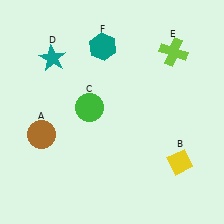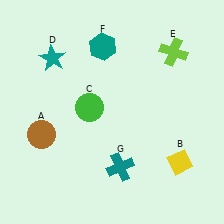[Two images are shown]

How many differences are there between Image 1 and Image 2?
There is 1 difference between the two images.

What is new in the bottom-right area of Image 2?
A teal cross (G) was added in the bottom-right area of Image 2.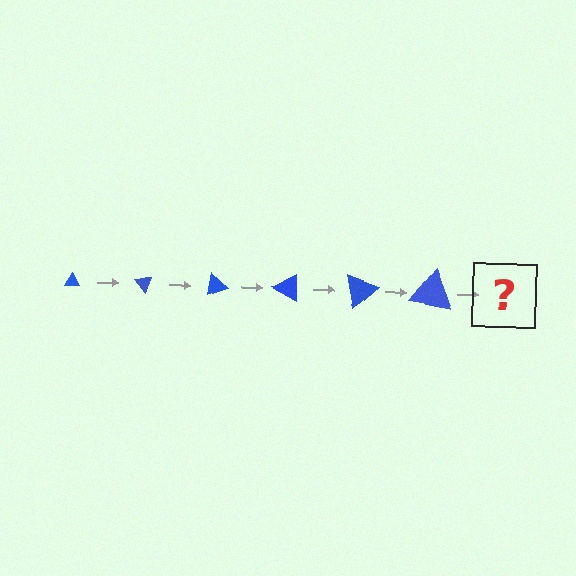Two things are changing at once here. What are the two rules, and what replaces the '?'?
The two rules are that the triangle grows larger each step and it rotates 50 degrees each step. The '?' should be a triangle, larger than the previous one and rotated 300 degrees from the start.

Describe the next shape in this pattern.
It should be a triangle, larger than the previous one and rotated 300 degrees from the start.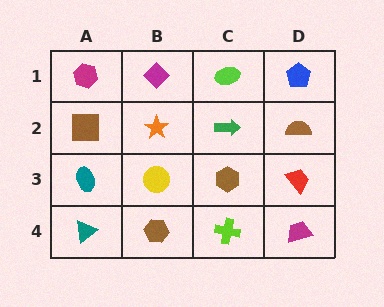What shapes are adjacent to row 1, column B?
An orange star (row 2, column B), a magenta hexagon (row 1, column A), a lime ellipse (row 1, column C).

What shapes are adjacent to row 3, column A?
A brown square (row 2, column A), a teal triangle (row 4, column A), a yellow circle (row 3, column B).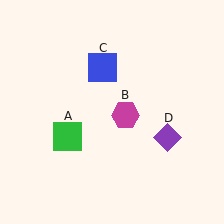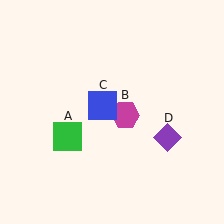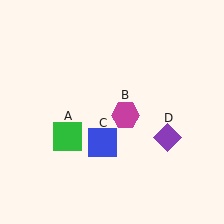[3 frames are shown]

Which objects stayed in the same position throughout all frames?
Green square (object A) and magenta hexagon (object B) and purple diamond (object D) remained stationary.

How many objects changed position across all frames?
1 object changed position: blue square (object C).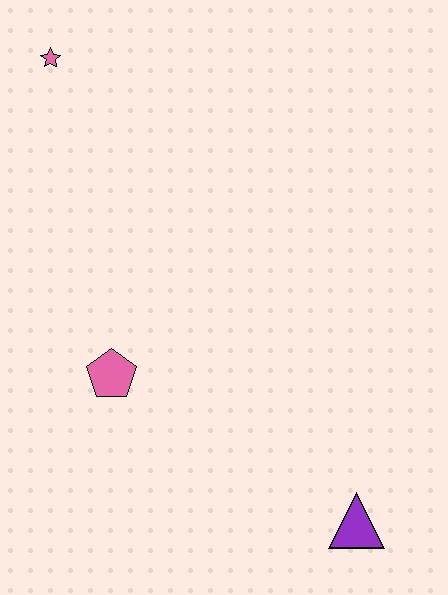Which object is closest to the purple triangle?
The pink pentagon is closest to the purple triangle.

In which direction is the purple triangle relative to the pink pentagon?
The purple triangle is to the right of the pink pentagon.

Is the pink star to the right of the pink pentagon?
No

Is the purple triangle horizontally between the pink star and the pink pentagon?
No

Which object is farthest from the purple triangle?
The pink star is farthest from the purple triangle.